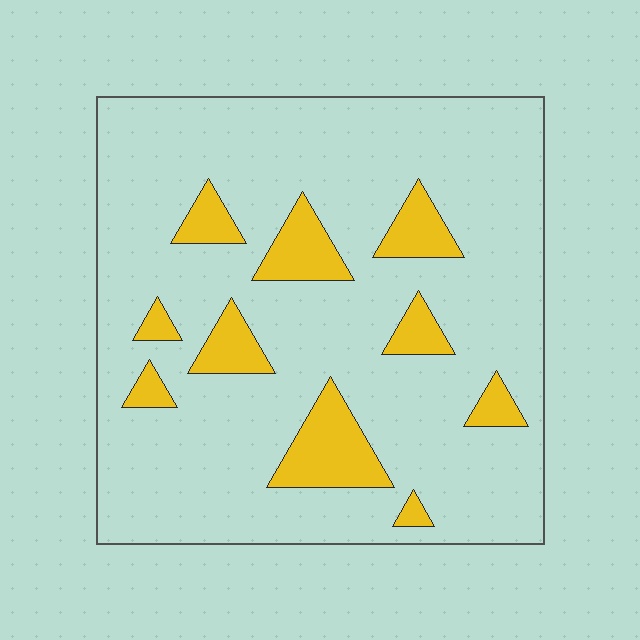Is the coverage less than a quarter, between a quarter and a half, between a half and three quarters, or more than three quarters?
Less than a quarter.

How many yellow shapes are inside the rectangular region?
10.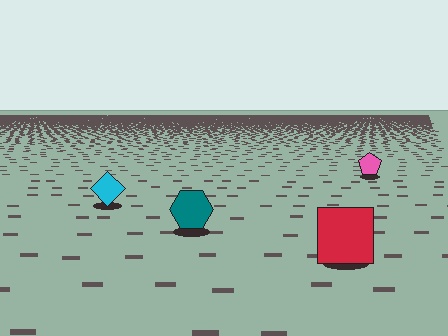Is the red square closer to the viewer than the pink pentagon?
Yes. The red square is closer — you can tell from the texture gradient: the ground texture is coarser near it.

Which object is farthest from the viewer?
The pink pentagon is farthest from the viewer. It appears smaller and the ground texture around it is denser.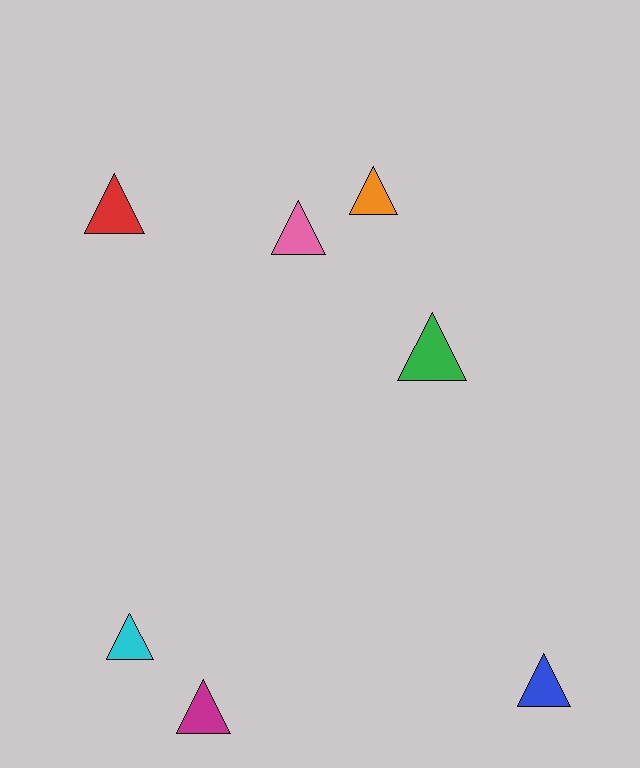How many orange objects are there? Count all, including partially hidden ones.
There is 1 orange object.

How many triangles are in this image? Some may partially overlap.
There are 7 triangles.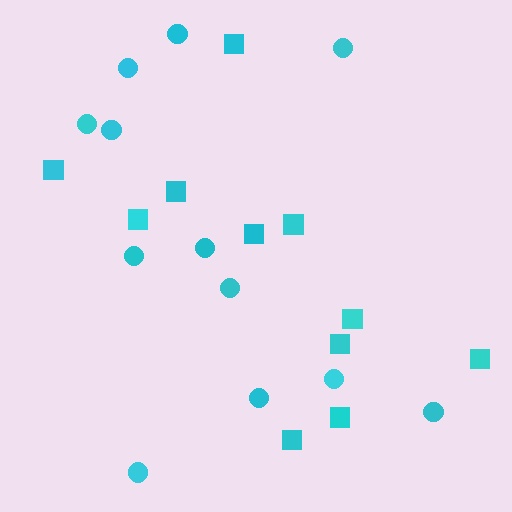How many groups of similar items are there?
There are 2 groups: one group of squares (11) and one group of circles (12).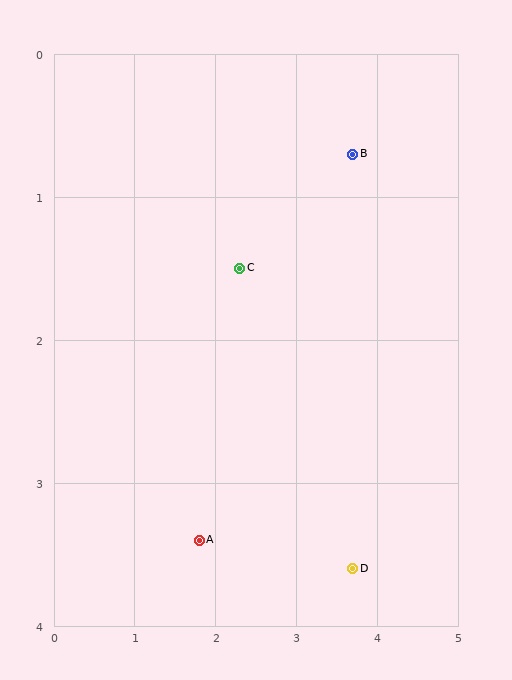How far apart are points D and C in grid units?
Points D and C are about 2.5 grid units apart.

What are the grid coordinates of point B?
Point B is at approximately (3.7, 0.7).